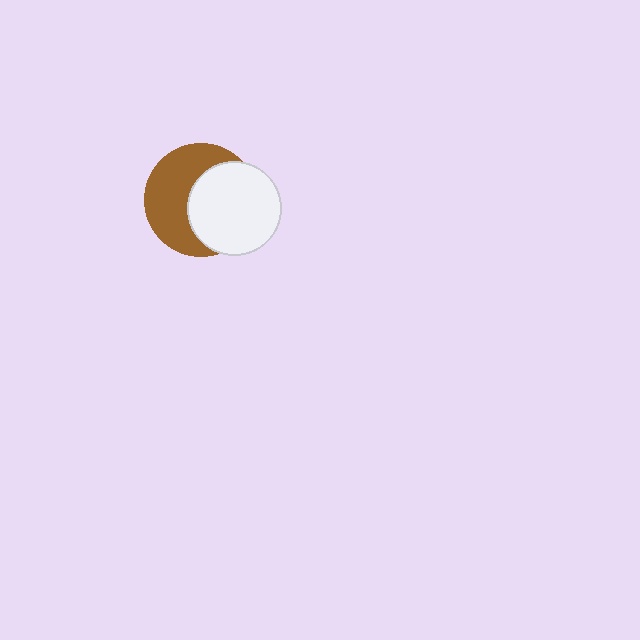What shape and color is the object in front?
The object in front is a white circle.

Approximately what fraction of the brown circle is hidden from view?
Roughly 48% of the brown circle is hidden behind the white circle.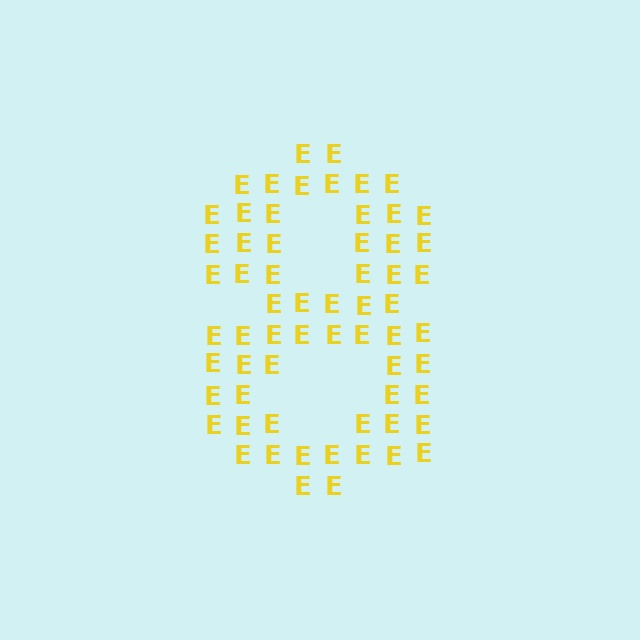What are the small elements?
The small elements are letter E's.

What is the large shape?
The large shape is the digit 8.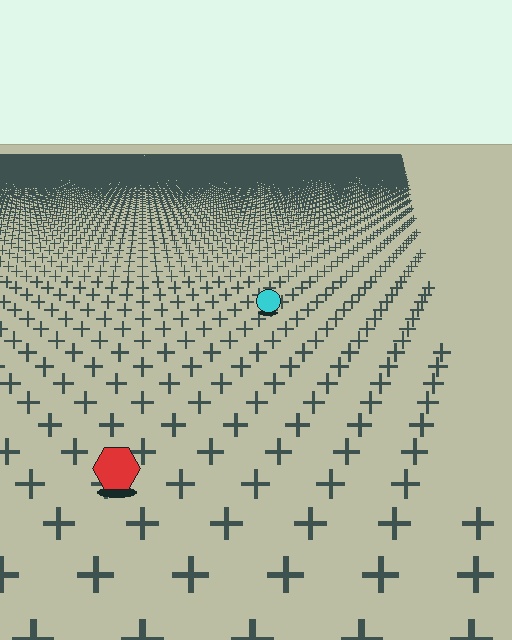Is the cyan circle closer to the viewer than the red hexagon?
No. The red hexagon is closer — you can tell from the texture gradient: the ground texture is coarser near it.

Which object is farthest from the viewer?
The cyan circle is farthest from the viewer. It appears smaller and the ground texture around it is denser.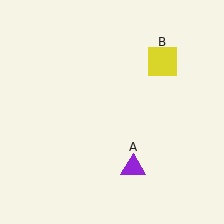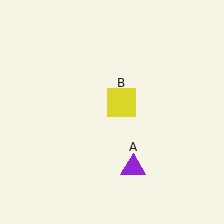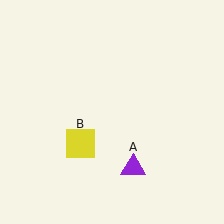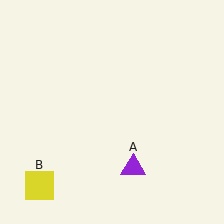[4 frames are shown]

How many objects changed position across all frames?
1 object changed position: yellow square (object B).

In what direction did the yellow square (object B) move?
The yellow square (object B) moved down and to the left.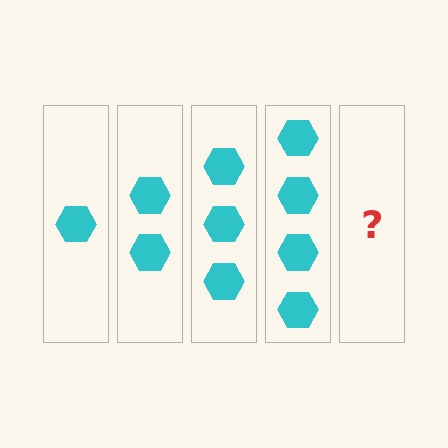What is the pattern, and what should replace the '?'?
The pattern is that each step adds one more hexagon. The '?' should be 5 hexagons.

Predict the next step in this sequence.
The next step is 5 hexagons.